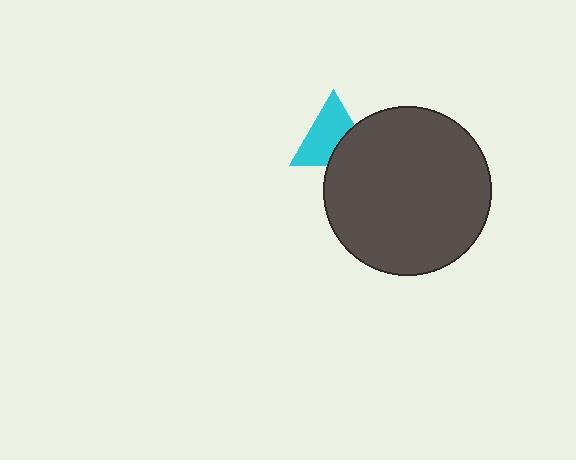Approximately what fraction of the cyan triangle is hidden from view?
Roughly 34% of the cyan triangle is hidden behind the dark gray circle.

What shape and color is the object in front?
The object in front is a dark gray circle.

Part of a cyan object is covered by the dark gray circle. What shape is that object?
It is a triangle.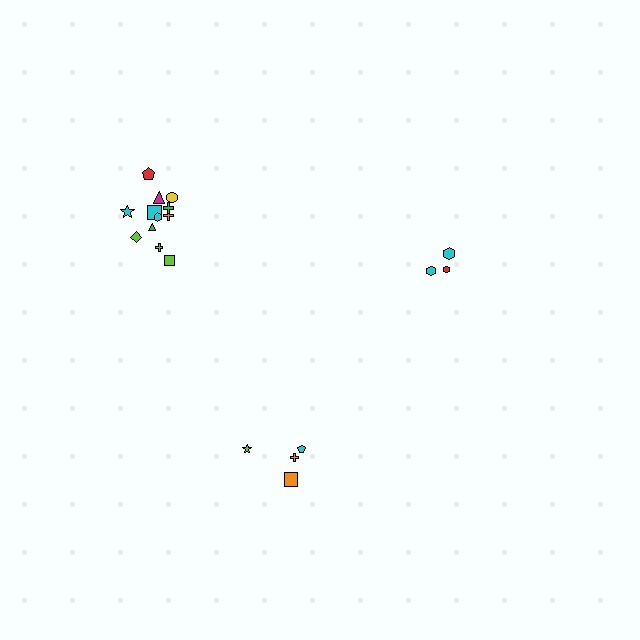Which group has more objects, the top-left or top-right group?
The top-left group.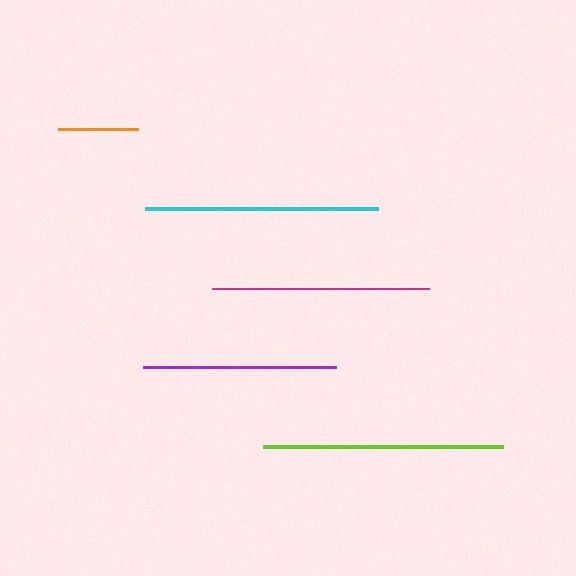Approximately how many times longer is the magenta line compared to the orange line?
The magenta line is approximately 2.7 times the length of the orange line.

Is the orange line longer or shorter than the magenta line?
The magenta line is longer than the orange line.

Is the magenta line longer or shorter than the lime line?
The lime line is longer than the magenta line.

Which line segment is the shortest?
The orange line is the shortest at approximately 80 pixels.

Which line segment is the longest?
The lime line is the longest at approximately 240 pixels.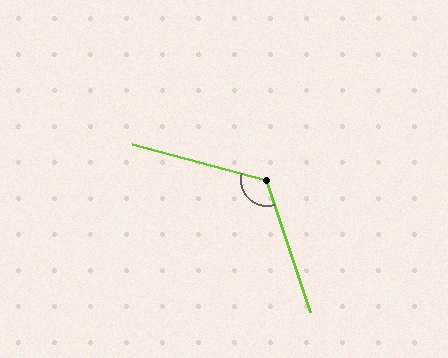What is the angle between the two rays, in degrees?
Approximately 123 degrees.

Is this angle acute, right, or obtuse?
It is obtuse.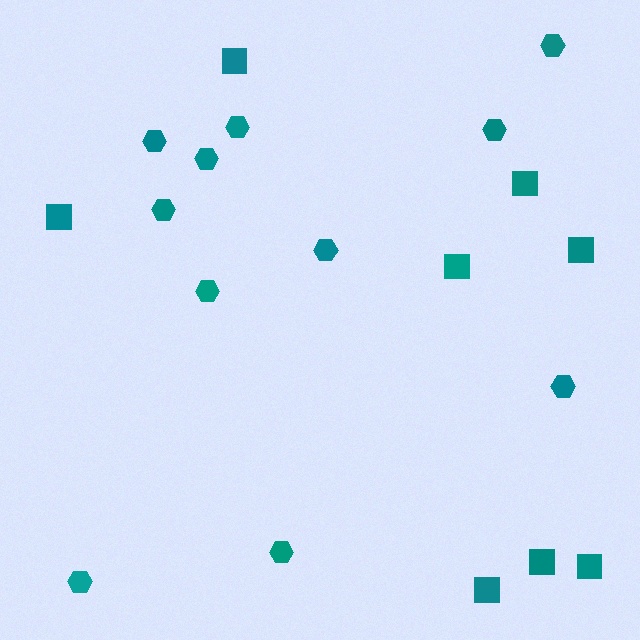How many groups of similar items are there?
There are 2 groups: one group of hexagons (11) and one group of squares (8).